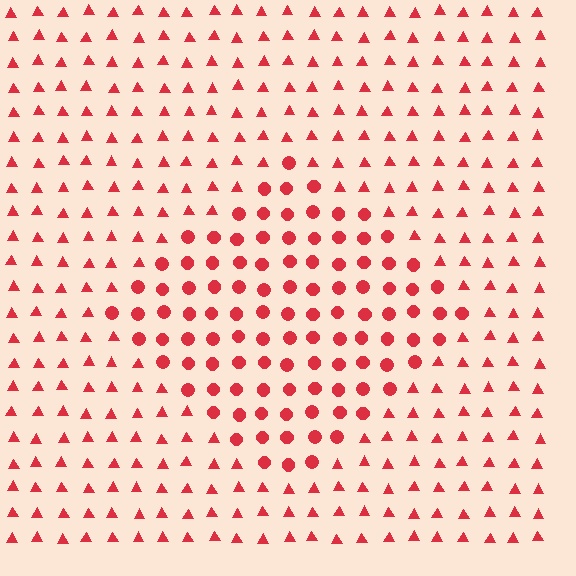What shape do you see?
I see a diamond.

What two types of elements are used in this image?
The image uses circles inside the diamond region and triangles outside it.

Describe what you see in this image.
The image is filled with small red elements arranged in a uniform grid. A diamond-shaped region contains circles, while the surrounding area contains triangles. The boundary is defined purely by the change in element shape.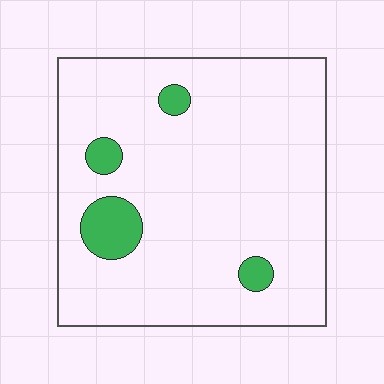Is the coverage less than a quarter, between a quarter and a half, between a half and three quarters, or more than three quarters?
Less than a quarter.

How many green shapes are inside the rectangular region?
4.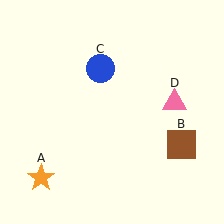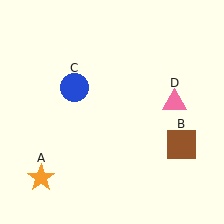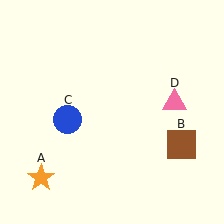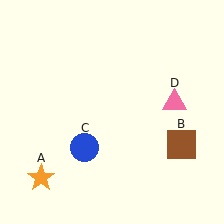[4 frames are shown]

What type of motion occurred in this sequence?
The blue circle (object C) rotated counterclockwise around the center of the scene.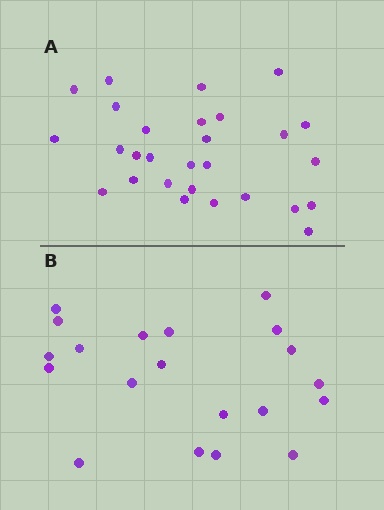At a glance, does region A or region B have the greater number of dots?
Region A (the top region) has more dots.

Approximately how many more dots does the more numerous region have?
Region A has roughly 8 or so more dots than region B.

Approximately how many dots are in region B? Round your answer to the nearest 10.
About 20 dots.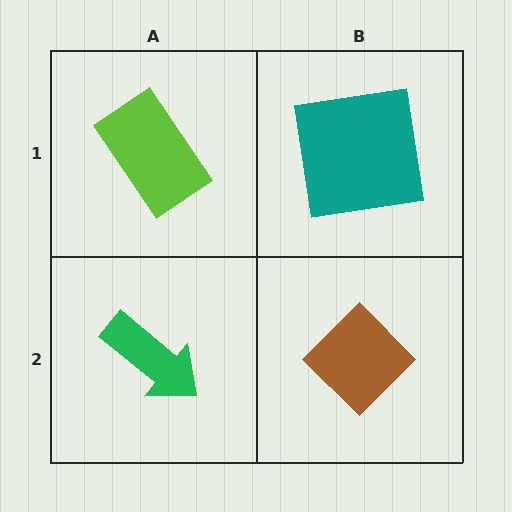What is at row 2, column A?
A green arrow.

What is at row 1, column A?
A lime rectangle.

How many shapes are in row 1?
2 shapes.